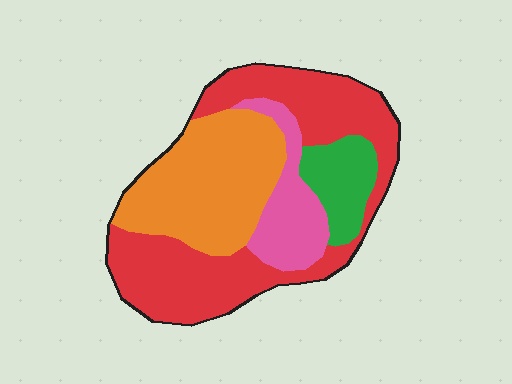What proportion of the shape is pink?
Pink covers 14% of the shape.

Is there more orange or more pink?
Orange.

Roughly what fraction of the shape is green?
Green takes up about one tenth (1/10) of the shape.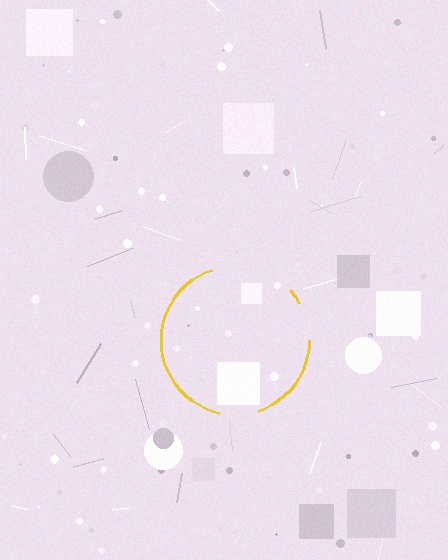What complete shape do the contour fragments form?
The contour fragments form a circle.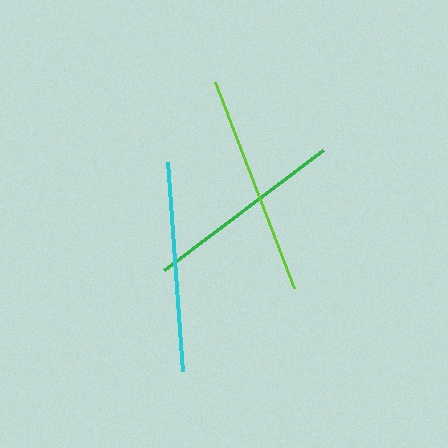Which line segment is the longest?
The lime line is the longest at approximately 220 pixels.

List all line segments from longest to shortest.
From longest to shortest: lime, cyan, green.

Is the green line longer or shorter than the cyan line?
The cyan line is longer than the green line.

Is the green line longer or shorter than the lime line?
The lime line is longer than the green line.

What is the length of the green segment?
The green segment is approximately 199 pixels long.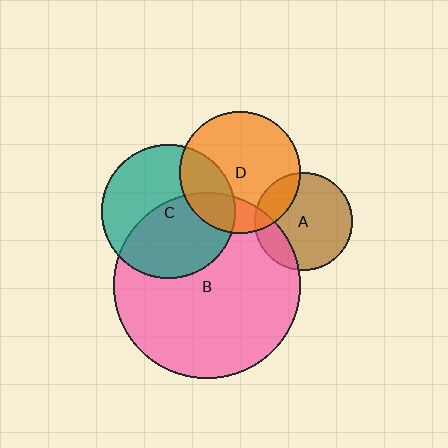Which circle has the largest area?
Circle B (pink).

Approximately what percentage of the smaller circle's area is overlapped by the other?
Approximately 20%.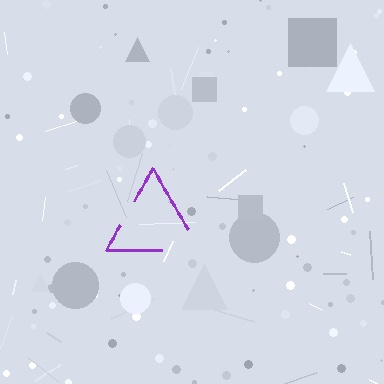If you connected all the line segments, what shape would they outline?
They would outline a triangle.